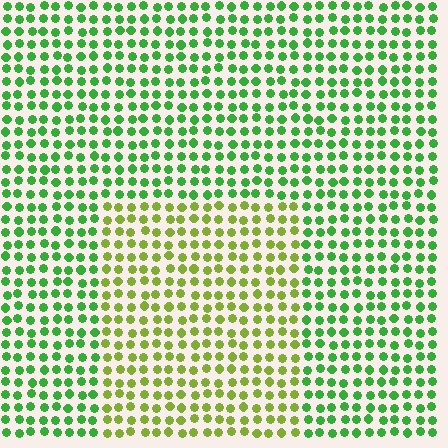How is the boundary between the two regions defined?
The boundary is defined purely by a slight shift in hue (about 40 degrees). Spacing, size, and orientation are identical on both sides.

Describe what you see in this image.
The image is filled with small green elements in a uniform arrangement. A rectangle-shaped region is visible where the elements are tinted to a slightly different hue, forming a subtle color boundary.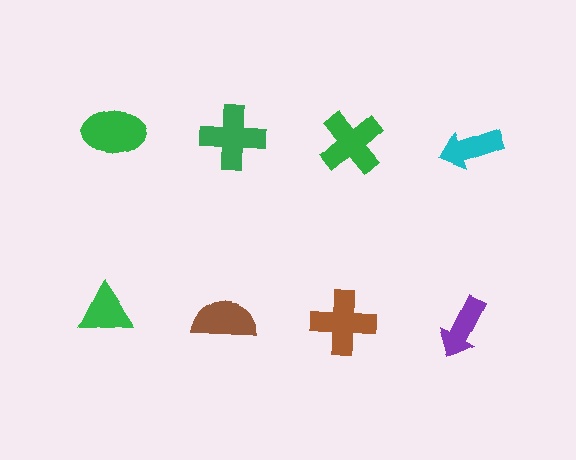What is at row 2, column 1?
A green triangle.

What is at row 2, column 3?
A brown cross.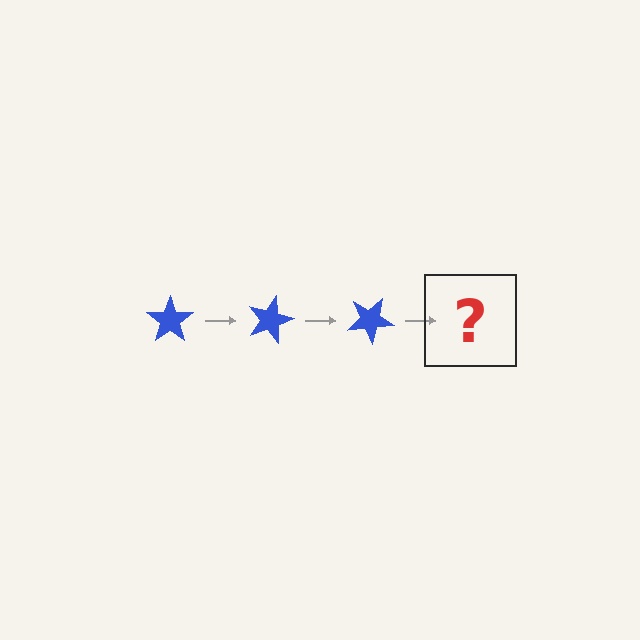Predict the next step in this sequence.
The next step is a blue star rotated 45 degrees.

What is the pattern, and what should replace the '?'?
The pattern is that the star rotates 15 degrees each step. The '?' should be a blue star rotated 45 degrees.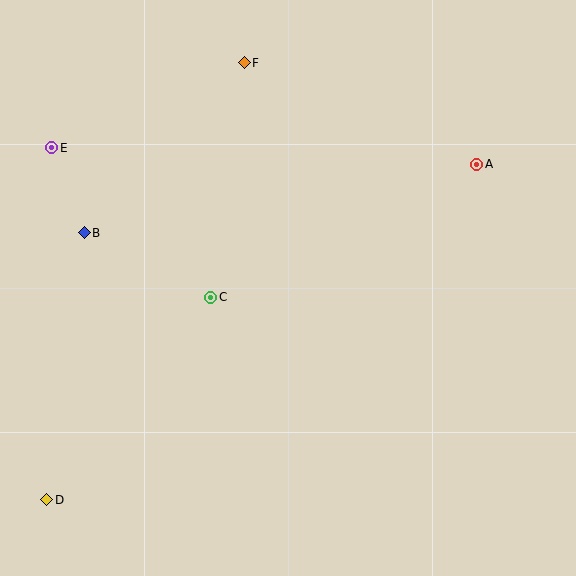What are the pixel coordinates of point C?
Point C is at (211, 297).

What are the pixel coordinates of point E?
Point E is at (52, 148).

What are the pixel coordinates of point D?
Point D is at (47, 500).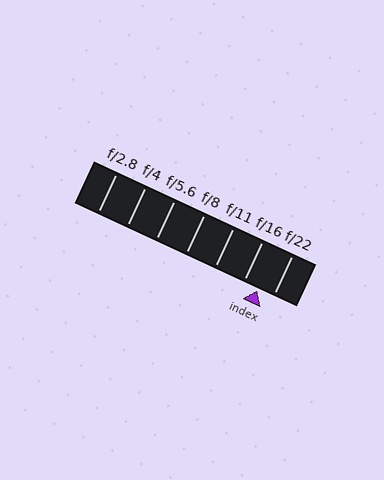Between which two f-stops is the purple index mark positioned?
The index mark is between f/16 and f/22.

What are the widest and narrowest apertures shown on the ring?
The widest aperture shown is f/2.8 and the narrowest is f/22.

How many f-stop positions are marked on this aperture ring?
There are 7 f-stop positions marked.